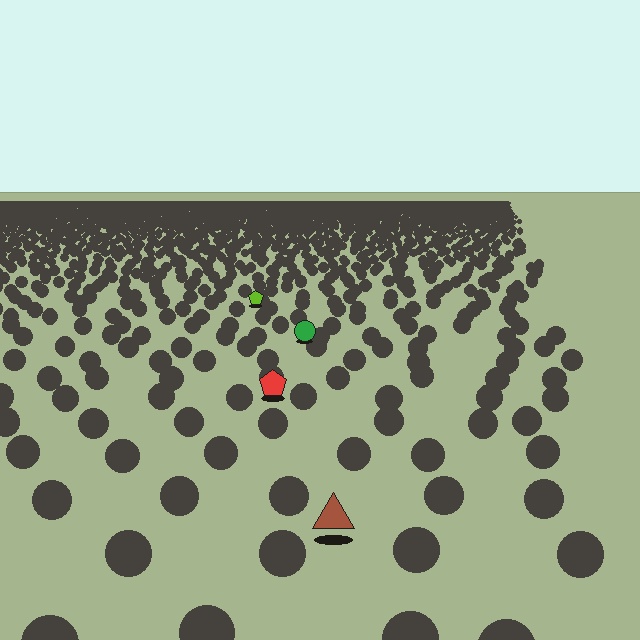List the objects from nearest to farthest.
From nearest to farthest: the brown triangle, the red pentagon, the green circle, the lime pentagon.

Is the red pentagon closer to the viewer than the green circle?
Yes. The red pentagon is closer — you can tell from the texture gradient: the ground texture is coarser near it.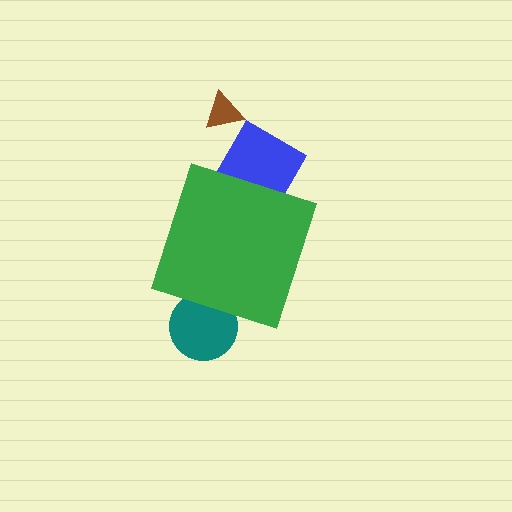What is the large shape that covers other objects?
A green diamond.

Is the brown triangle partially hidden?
No, the brown triangle is fully visible.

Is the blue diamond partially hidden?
Yes, the blue diamond is partially hidden behind the green diamond.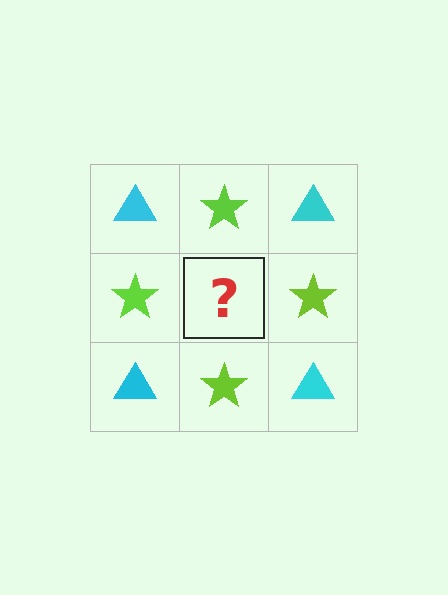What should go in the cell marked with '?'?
The missing cell should contain a cyan triangle.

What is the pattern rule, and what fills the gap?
The rule is that it alternates cyan triangle and lime star in a checkerboard pattern. The gap should be filled with a cyan triangle.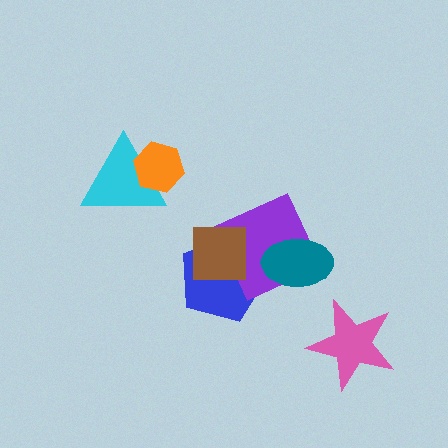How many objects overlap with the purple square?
3 objects overlap with the purple square.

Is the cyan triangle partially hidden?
Yes, it is partially covered by another shape.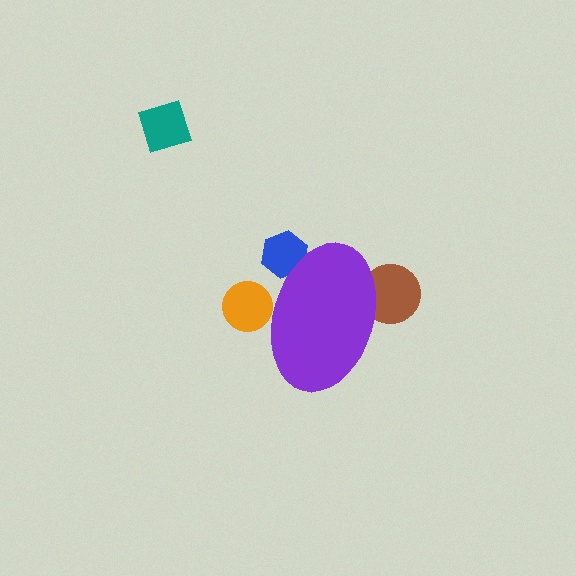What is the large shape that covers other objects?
A purple ellipse.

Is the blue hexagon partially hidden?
Yes, the blue hexagon is partially hidden behind the purple ellipse.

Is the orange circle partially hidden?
Yes, the orange circle is partially hidden behind the purple ellipse.